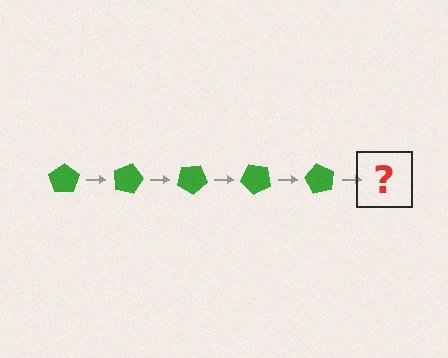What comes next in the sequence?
The next element should be a green pentagon rotated 75 degrees.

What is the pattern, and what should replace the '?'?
The pattern is that the pentagon rotates 15 degrees each step. The '?' should be a green pentagon rotated 75 degrees.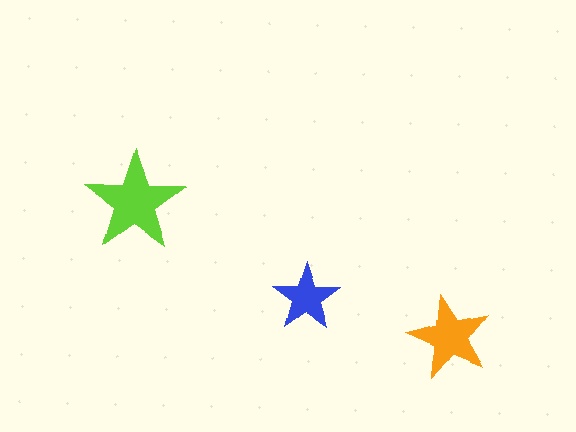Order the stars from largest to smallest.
the lime one, the orange one, the blue one.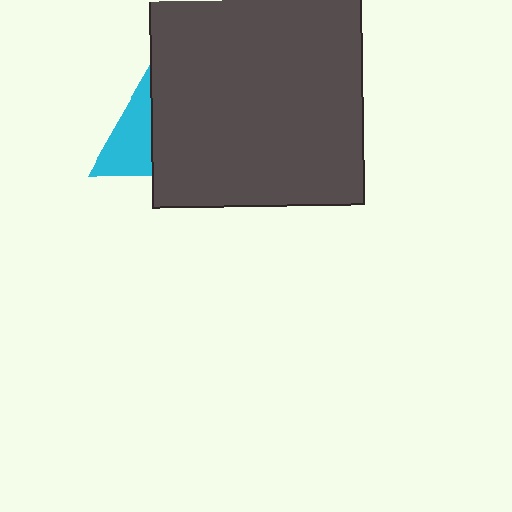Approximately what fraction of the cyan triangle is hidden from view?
Roughly 52% of the cyan triangle is hidden behind the dark gray square.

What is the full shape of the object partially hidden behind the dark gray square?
The partially hidden object is a cyan triangle.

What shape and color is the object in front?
The object in front is a dark gray square.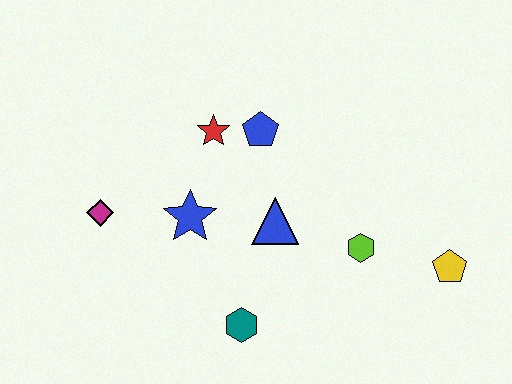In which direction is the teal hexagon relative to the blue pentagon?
The teal hexagon is below the blue pentagon.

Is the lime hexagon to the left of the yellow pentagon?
Yes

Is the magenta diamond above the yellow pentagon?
Yes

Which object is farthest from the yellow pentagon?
The magenta diamond is farthest from the yellow pentagon.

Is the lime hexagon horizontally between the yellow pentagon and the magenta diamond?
Yes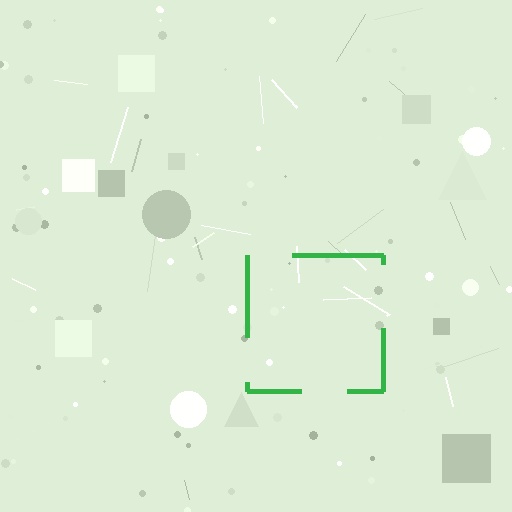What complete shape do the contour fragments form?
The contour fragments form a square.